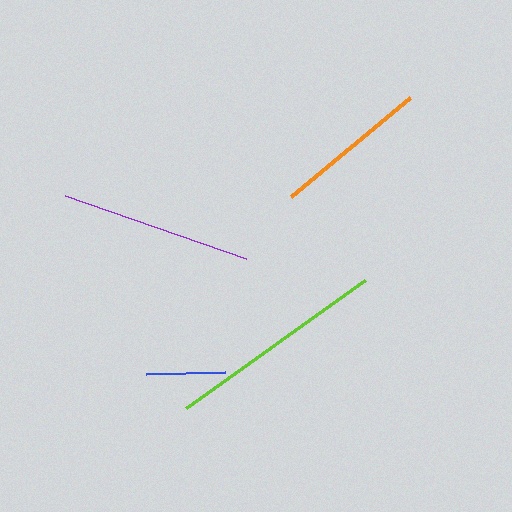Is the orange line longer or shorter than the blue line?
The orange line is longer than the blue line.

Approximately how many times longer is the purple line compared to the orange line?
The purple line is approximately 1.2 times the length of the orange line.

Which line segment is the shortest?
The blue line is the shortest at approximately 79 pixels.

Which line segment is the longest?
The lime line is the longest at approximately 220 pixels.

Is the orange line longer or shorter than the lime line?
The lime line is longer than the orange line.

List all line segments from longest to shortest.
From longest to shortest: lime, purple, orange, blue.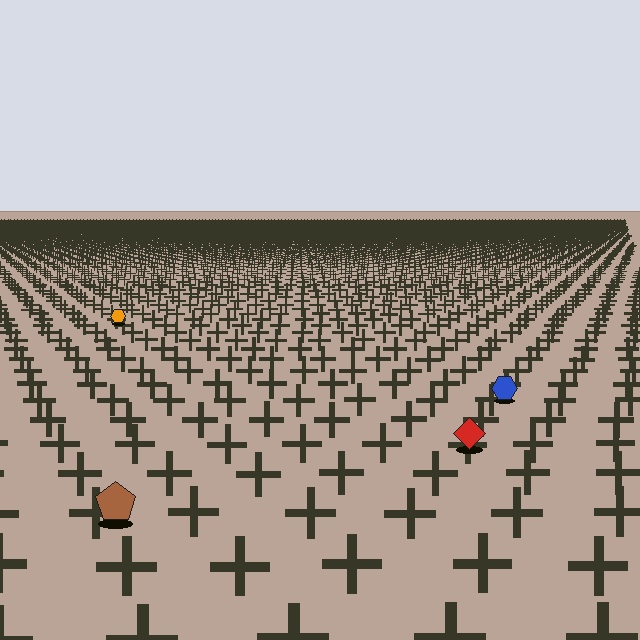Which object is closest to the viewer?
The brown pentagon is closest. The texture marks near it are larger and more spread out.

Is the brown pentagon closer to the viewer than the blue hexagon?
Yes. The brown pentagon is closer — you can tell from the texture gradient: the ground texture is coarser near it.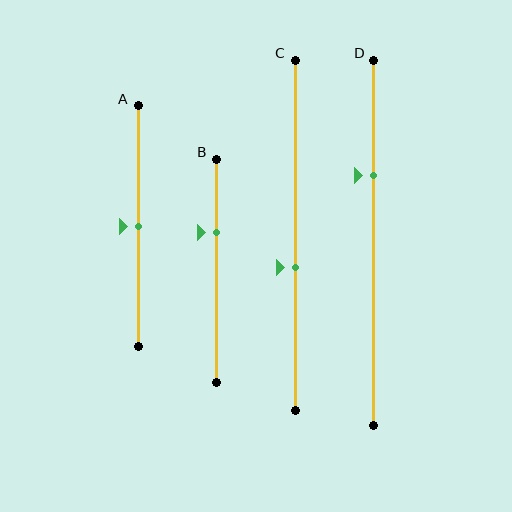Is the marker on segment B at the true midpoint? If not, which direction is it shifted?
No, the marker on segment B is shifted upward by about 17% of the segment length.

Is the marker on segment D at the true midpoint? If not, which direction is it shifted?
No, the marker on segment D is shifted upward by about 18% of the segment length.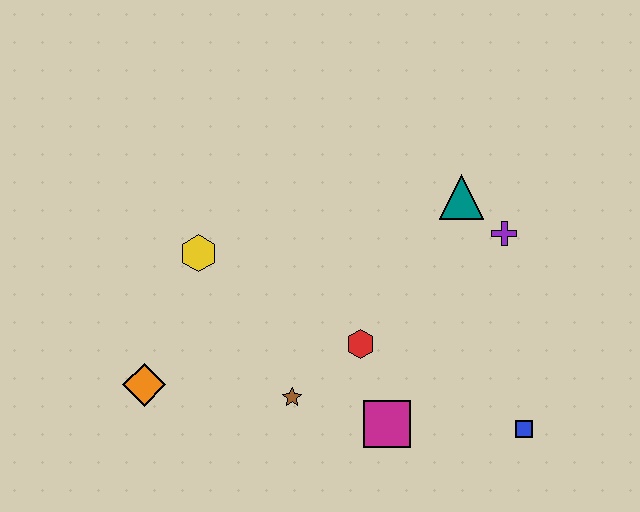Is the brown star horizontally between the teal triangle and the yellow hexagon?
Yes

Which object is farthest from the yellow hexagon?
The blue square is farthest from the yellow hexagon.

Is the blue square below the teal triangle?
Yes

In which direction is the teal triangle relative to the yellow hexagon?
The teal triangle is to the right of the yellow hexagon.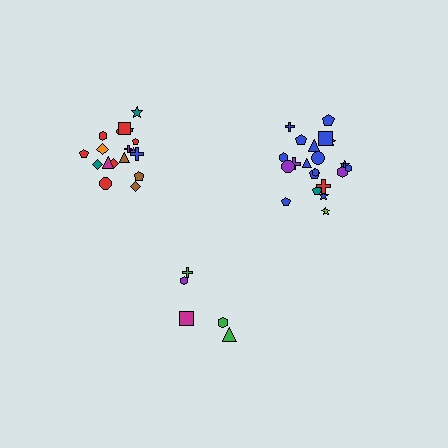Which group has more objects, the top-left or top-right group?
The top-right group.